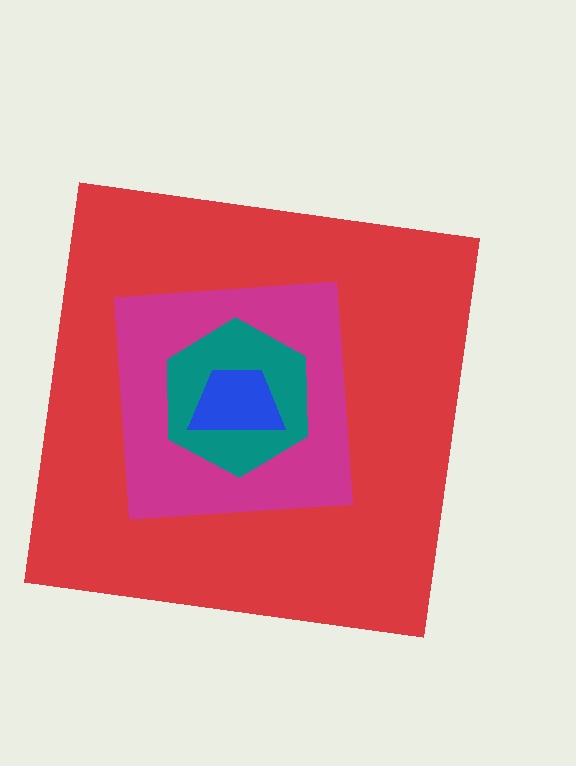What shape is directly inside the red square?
The magenta square.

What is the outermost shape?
The red square.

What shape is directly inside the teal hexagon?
The blue trapezoid.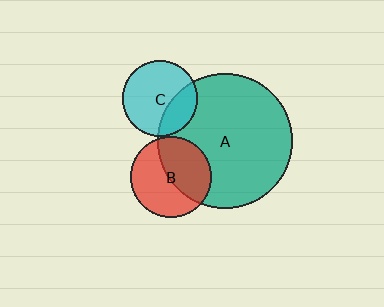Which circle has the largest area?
Circle A (teal).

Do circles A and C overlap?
Yes.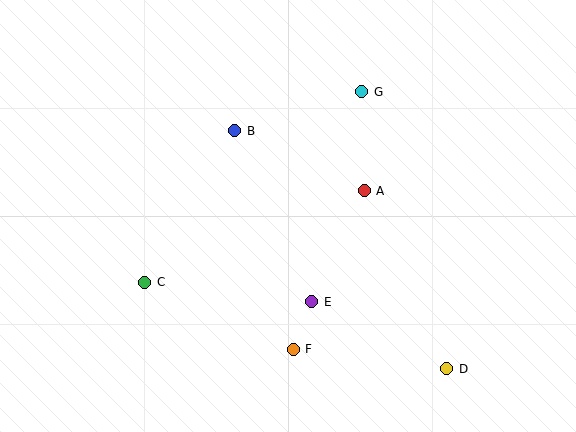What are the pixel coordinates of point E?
Point E is at (312, 302).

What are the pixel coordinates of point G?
Point G is at (362, 92).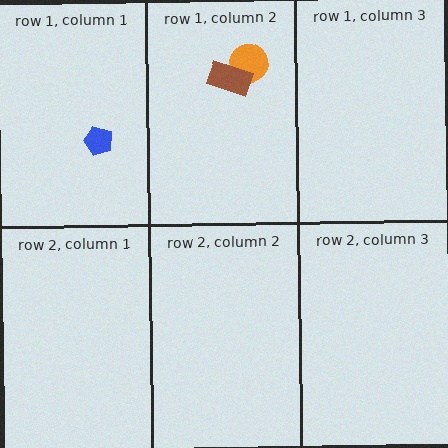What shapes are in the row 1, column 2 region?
The orange circle, the brown rectangle.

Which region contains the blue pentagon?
The row 1, column 1 region.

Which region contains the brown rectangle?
The row 1, column 2 region.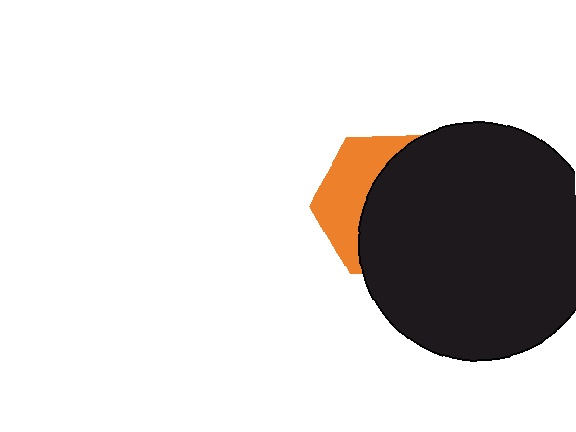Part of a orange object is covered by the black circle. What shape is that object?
It is a hexagon.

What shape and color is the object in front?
The object in front is a black circle.